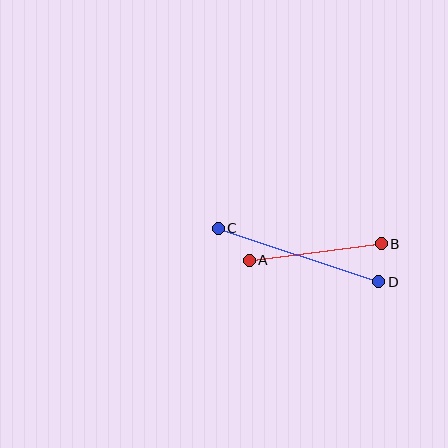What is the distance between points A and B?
The distance is approximately 133 pixels.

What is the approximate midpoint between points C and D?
The midpoint is at approximately (299, 255) pixels.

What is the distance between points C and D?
The distance is approximately 169 pixels.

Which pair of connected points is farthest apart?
Points C and D are farthest apart.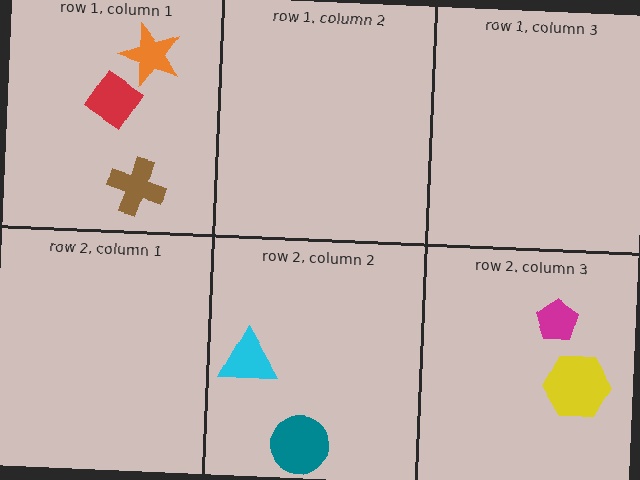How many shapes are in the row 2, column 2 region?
2.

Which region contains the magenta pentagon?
The row 2, column 3 region.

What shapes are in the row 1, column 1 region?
The orange star, the red diamond, the brown cross.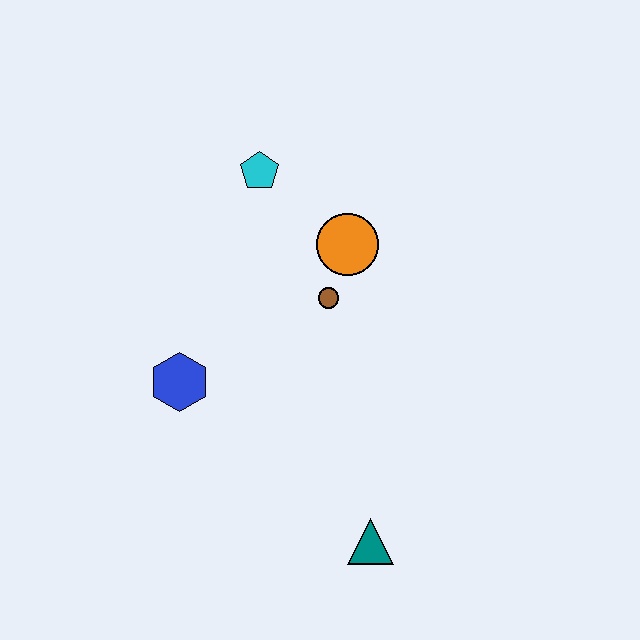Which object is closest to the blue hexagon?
The brown circle is closest to the blue hexagon.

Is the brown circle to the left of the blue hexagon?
No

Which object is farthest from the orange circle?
The teal triangle is farthest from the orange circle.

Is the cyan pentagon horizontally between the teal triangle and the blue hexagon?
Yes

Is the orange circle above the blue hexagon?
Yes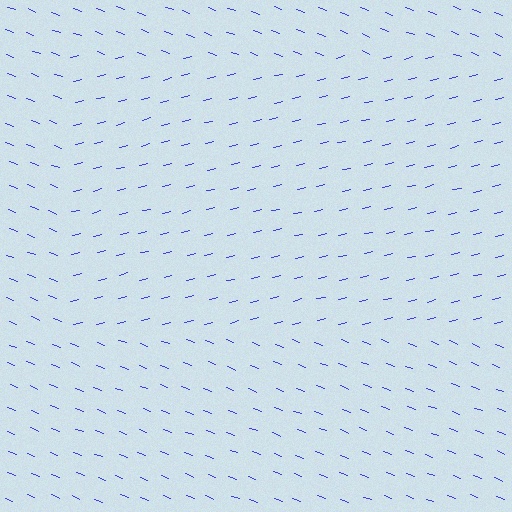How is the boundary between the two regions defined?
The boundary is defined purely by a change in line orientation (approximately 35 degrees difference). All lines are the same color and thickness.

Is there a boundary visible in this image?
Yes, there is a texture boundary formed by a change in line orientation.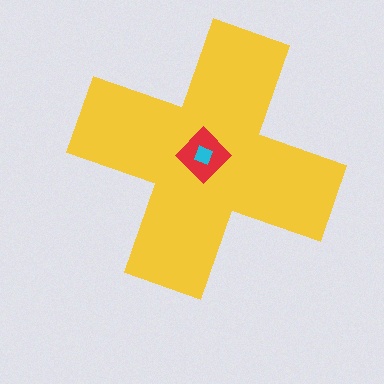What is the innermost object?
The cyan square.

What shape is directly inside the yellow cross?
The red diamond.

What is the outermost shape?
The yellow cross.